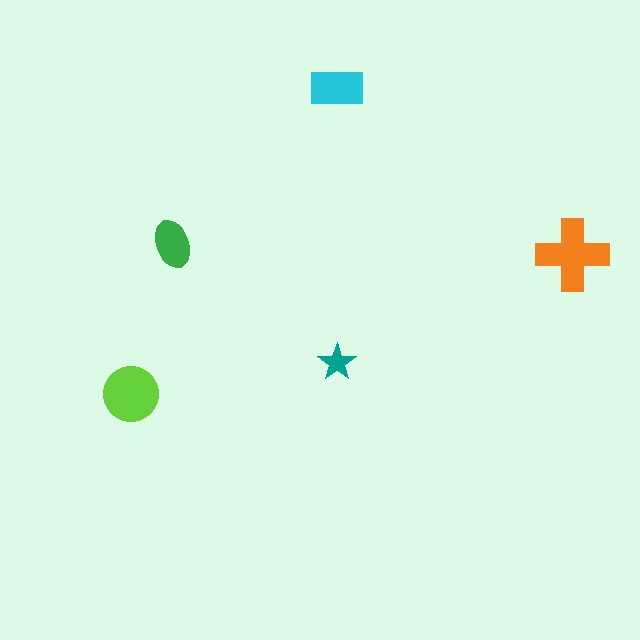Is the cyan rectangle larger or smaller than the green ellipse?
Larger.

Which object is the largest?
The orange cross.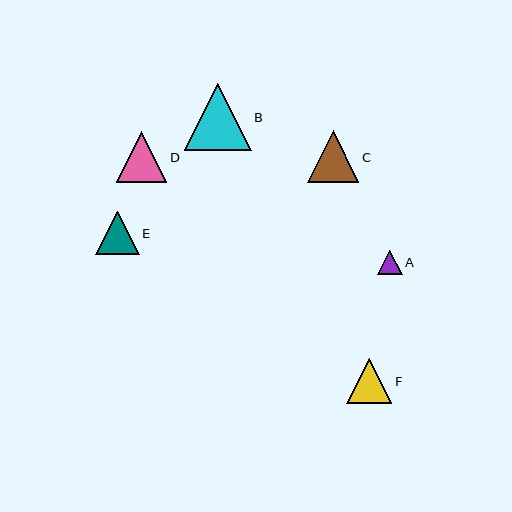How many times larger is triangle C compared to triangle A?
Triangle C is approximately 2.1 times the size of triangle A.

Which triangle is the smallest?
Triangle A is the smallest with a size of approximately 25 pixels.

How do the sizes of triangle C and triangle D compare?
Triangle C and triangle D are approximately the same size.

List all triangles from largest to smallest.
From largest to smallest: B, C, D, F, E, A.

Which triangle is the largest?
Triangle B is the largest with a size of approximately 67 pixels.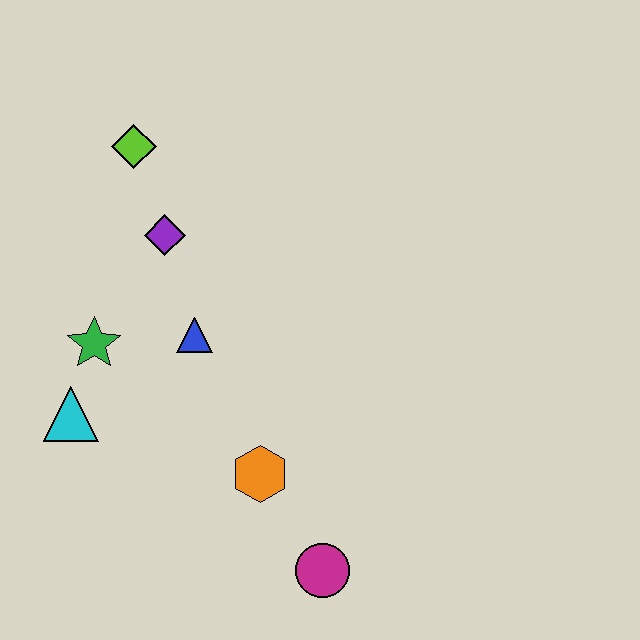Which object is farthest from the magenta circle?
The lime diamond is farthest from the magenta circle.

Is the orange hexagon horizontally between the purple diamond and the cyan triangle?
No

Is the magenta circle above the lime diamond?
No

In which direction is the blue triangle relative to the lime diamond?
The blue triangle is below the lime diamond.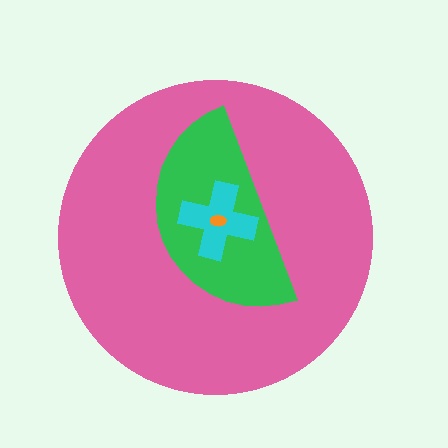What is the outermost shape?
The pink circle.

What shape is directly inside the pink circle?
The green semicircle.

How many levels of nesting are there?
4.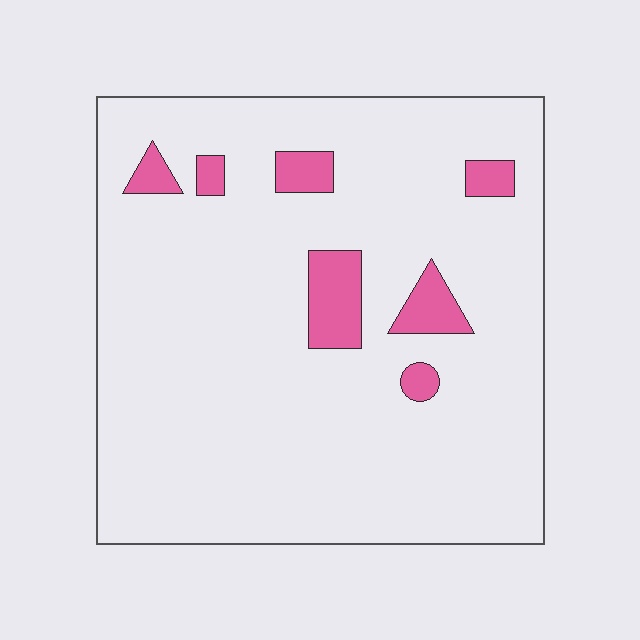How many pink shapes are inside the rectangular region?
7.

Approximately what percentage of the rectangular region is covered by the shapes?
Approximately 10%.